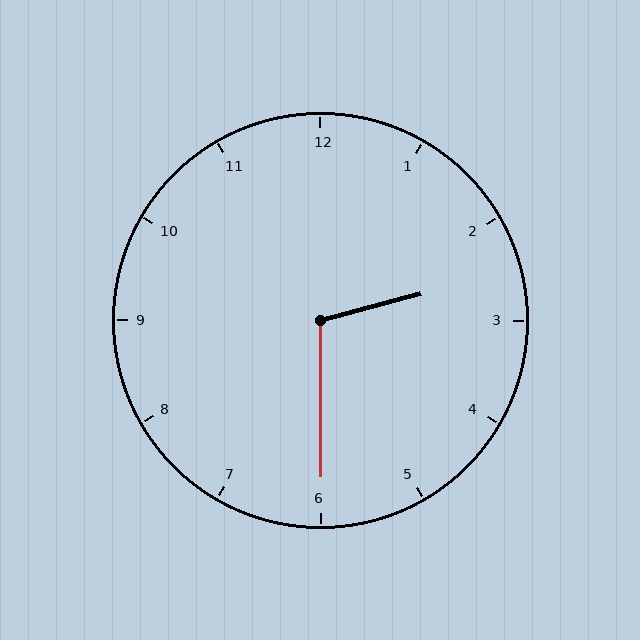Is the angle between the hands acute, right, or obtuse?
It is obtuse.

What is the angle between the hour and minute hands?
Approximately 105 degrees.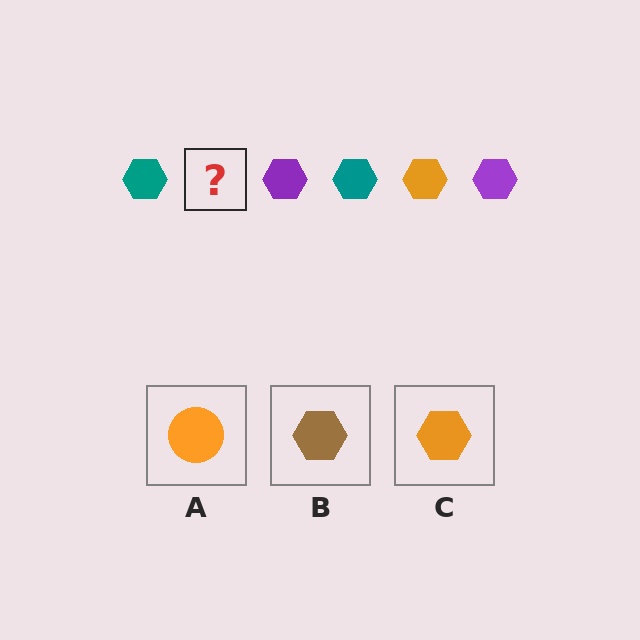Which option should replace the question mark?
Option C.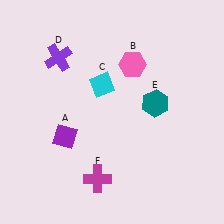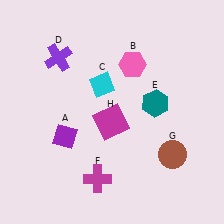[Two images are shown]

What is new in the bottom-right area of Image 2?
A brown circle (G) was added in the bottom-right area of Image 2.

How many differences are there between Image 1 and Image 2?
There are 2 differences between the two images.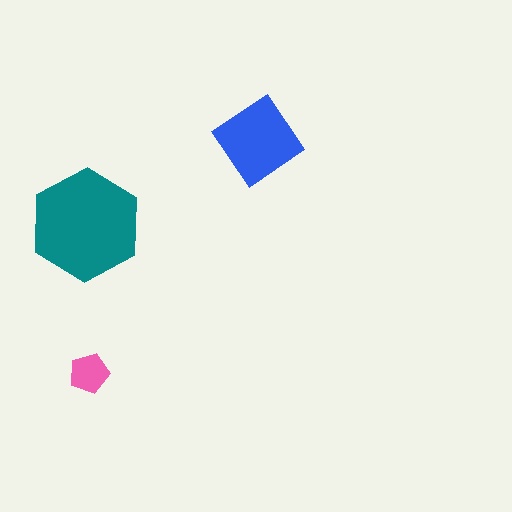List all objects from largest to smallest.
The teal hexagon, the blue diamond, the pink pentagon.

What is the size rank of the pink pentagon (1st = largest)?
3rd.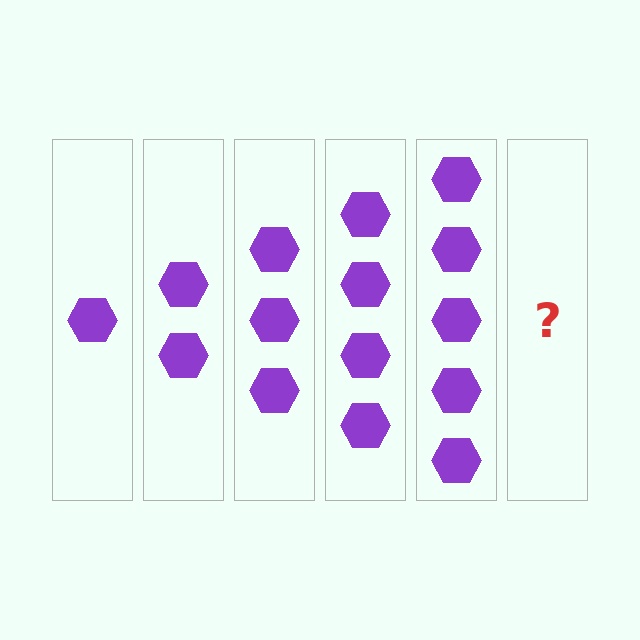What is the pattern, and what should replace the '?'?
The pattern is that each step adds one more hexagon. The '?' should be 6 hexagons.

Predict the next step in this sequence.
The next step is 6 hexagons.